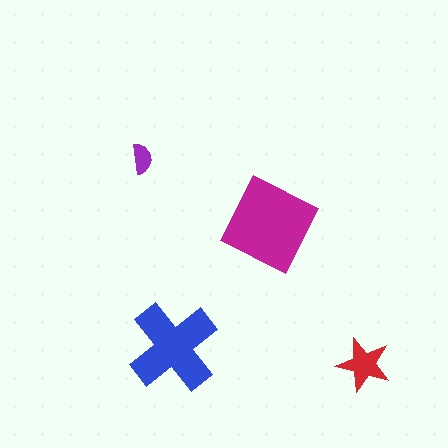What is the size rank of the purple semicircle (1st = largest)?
4th.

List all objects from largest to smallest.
The magenta diamond, the blue cross, the red star, the purple semicircle.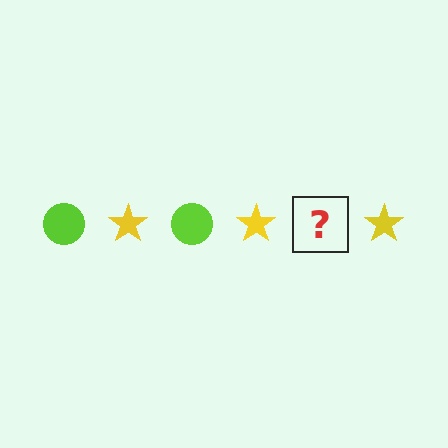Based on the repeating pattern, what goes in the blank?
The blank should be a lime circle.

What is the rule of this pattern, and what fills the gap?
The rule is that the pattern alternates between lime circle and yellow star. The gap should be filled with a lime circle.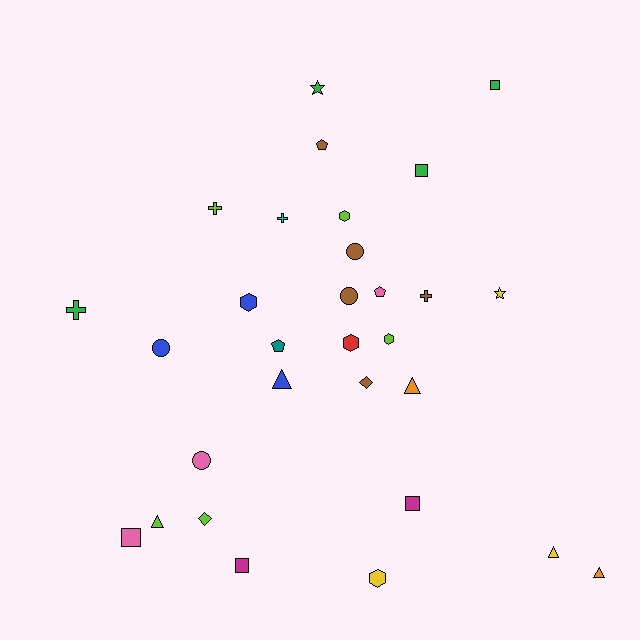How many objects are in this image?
There are 30 objects.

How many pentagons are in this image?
There are 3 pentagons.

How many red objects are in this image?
There is 1 red object.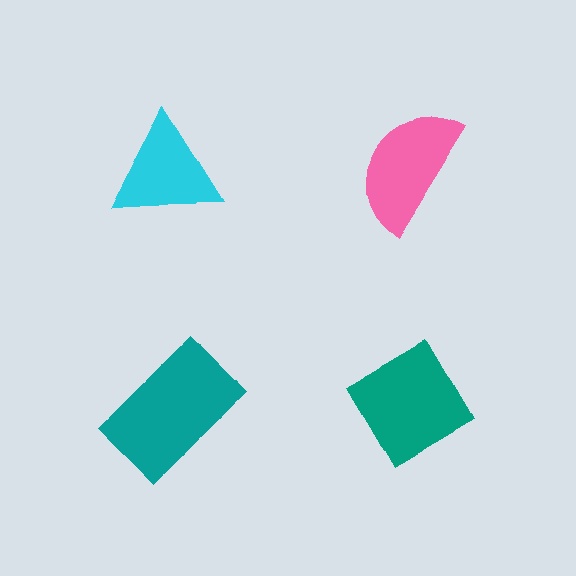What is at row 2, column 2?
A teal diamond.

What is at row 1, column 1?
A cyan triangle.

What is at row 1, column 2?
A pink semicircle.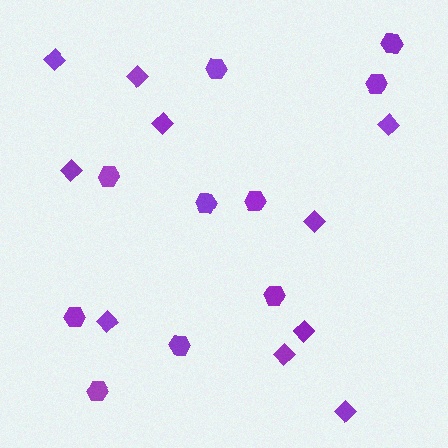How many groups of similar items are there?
There are 2 groups: one group of diamonds (10) and one group of hexagons (10).